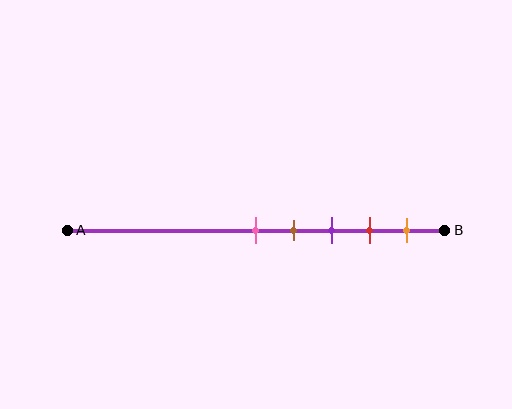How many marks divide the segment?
There are 5 marks dividing the segment.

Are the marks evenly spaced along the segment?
Yes, the marks are approximately evenly spaced.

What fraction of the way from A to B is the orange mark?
The orange mark is approximately 90% (0.9) of the way from A to B.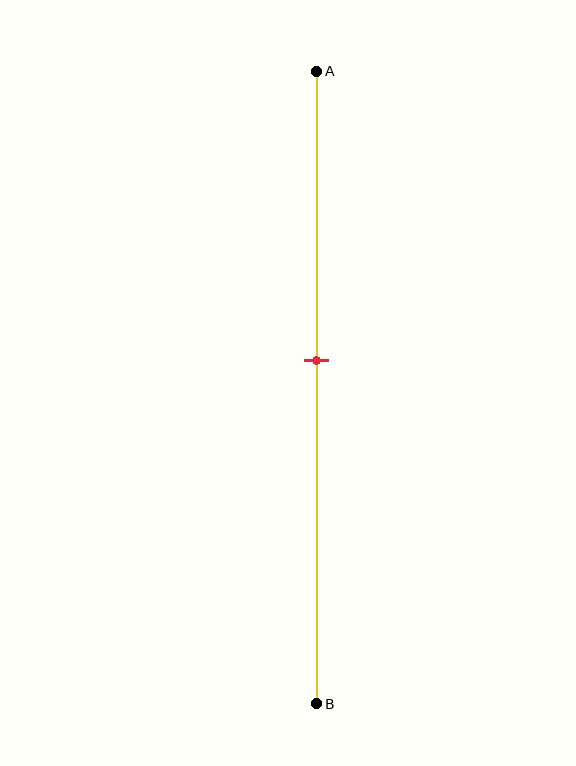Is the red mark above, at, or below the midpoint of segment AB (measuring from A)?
The red mark is above the midpoint of segment AB.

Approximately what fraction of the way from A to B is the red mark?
The red mark is approximately 45% of the way from A to B.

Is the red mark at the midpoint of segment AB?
No, the mark is at about 45% from A, not at the 50% midpoint.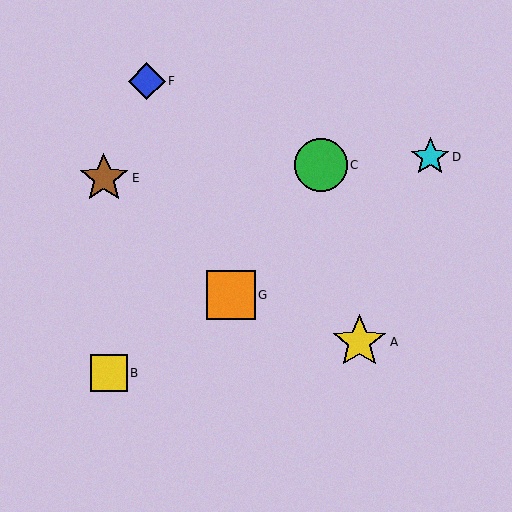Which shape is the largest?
The yellow star (labeled A) is the largest.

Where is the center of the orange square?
The center of the orange square is at (231, 295).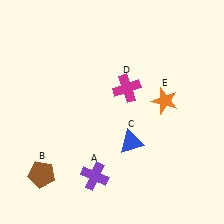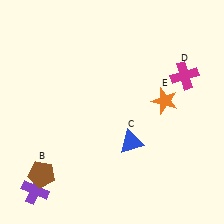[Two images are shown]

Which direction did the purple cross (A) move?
The purple cross (A) moved left.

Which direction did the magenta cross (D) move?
The magenta cross (D) moved right.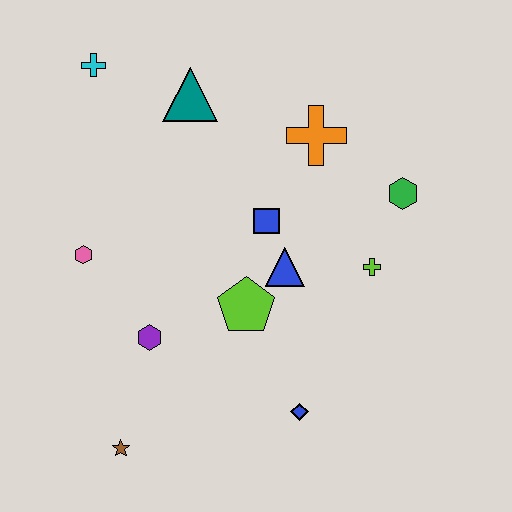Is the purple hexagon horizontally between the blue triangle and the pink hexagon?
Yes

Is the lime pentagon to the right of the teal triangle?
Yes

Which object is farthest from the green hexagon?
The brown star is farthest from the green hexagon.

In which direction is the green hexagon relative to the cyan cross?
The green hexagon is to the right of the cyan cross.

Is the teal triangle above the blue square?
Yes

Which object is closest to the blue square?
The blue triangle is closest to the blue square.